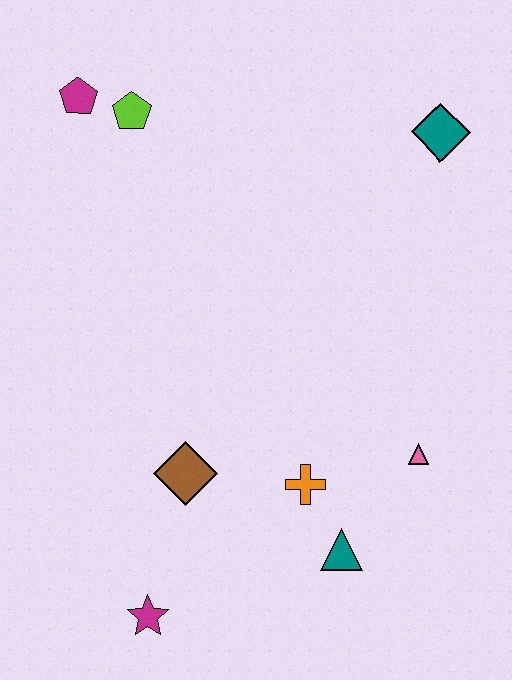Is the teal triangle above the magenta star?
Yes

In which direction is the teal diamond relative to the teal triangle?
The teal diamond is above the teal triangle.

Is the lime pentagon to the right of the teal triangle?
No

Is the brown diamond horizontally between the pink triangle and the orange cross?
No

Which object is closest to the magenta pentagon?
The lime pentagon is closest to the magenta pentagon.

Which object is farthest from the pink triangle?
The magenta pentagon is farthest from the pink triangle.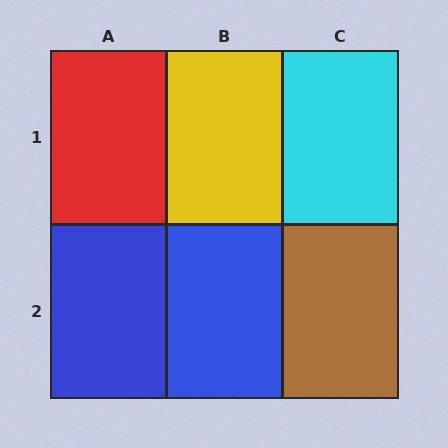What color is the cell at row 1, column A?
Red.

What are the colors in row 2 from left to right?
Blue, blue, brown.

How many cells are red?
1 cell is red.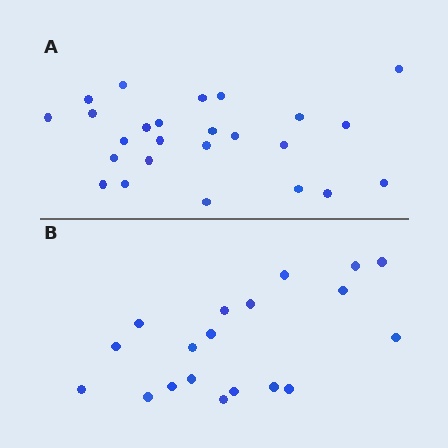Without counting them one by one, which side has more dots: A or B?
Region A (the top region) has more dots.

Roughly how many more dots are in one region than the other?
Region A has about 6 more dots than region B.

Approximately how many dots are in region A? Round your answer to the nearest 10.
About 20 dots. (The exact count is 25, which rounds to 20.)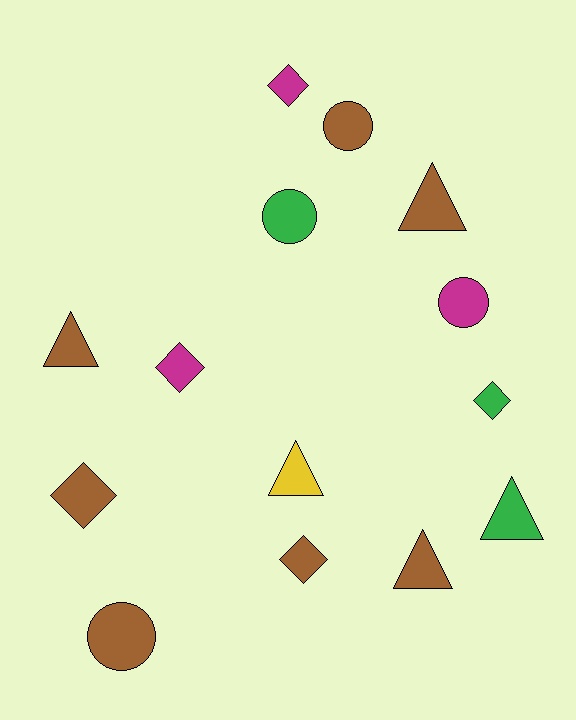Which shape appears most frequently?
Diamond, with 5 objects.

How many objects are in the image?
There are 14 objects.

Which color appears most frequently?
Brown, with 7 objects.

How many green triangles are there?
There is 1 green triangle.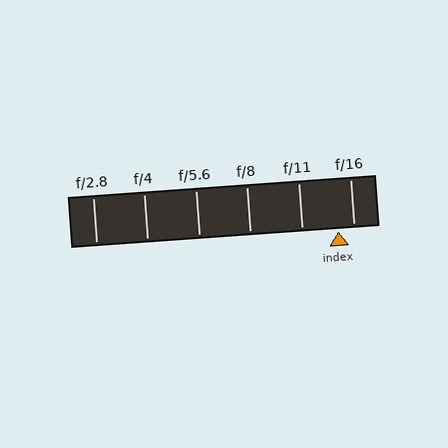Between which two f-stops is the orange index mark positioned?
The index mark is between f/11 and f/16.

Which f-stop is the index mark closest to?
The index mark is closest to f/16.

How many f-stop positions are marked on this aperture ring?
There are 6 f-stop positions marked.